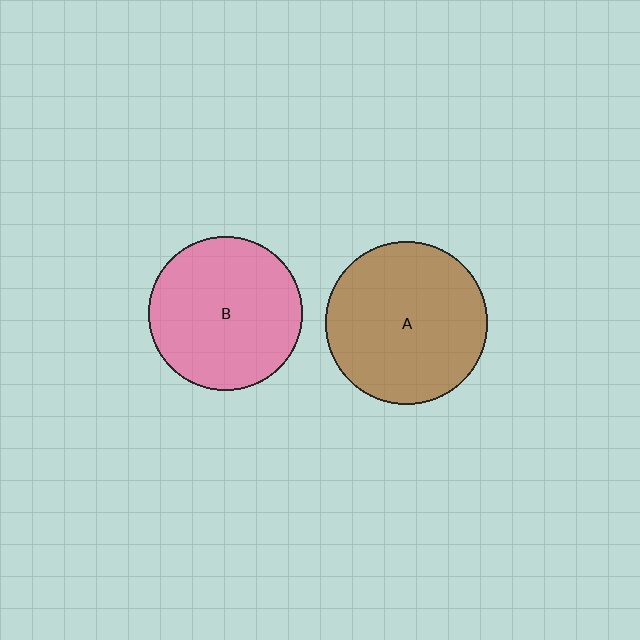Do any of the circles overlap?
No, none of the circles overlap.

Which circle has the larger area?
Circle A (brown).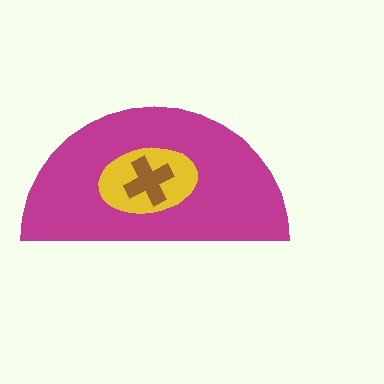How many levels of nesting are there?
3.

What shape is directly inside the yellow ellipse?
The brown cross.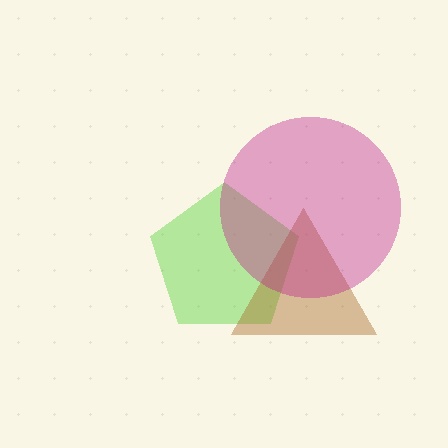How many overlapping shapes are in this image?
There are 3 overlapping shapes in the image.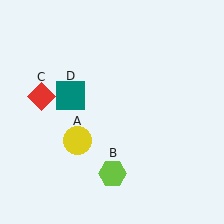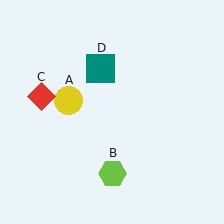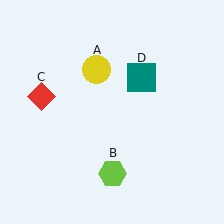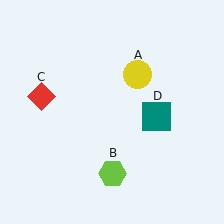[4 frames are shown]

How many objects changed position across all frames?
2 objects changed position: yellow circle (object A), teal square (object D).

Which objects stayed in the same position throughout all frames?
Lime hexagon (object B) and red diamond (object C) remained stationary.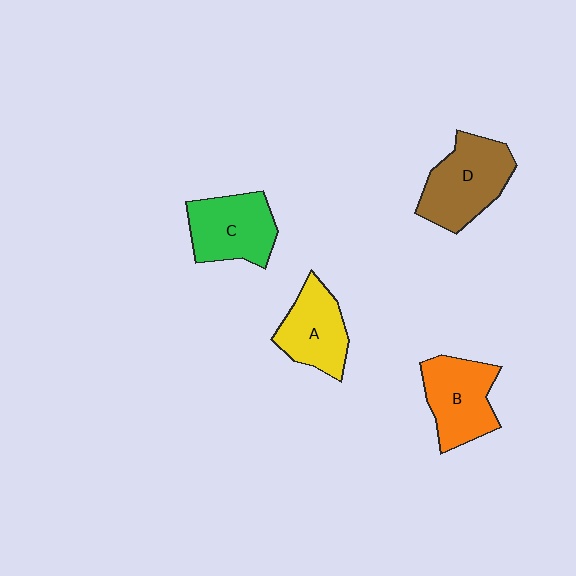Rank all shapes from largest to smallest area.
From largest to smallest: D (brown), C (green), B (orange), A (yellow).